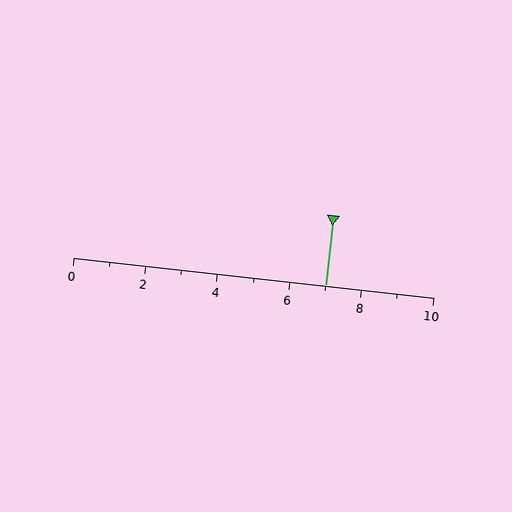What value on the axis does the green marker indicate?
The marker indicates approximately 7.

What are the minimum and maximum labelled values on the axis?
The axis runs from 0 to 10.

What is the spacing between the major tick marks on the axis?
The major ticks are spaced 2 apart.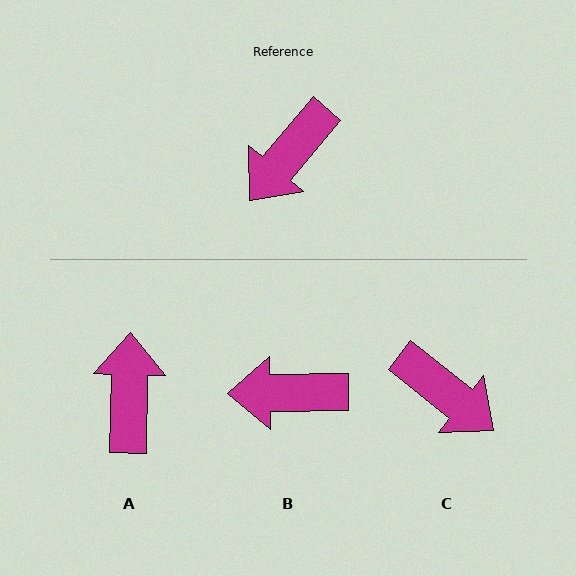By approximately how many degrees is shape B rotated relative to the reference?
Approximately 49 degrees clockwise.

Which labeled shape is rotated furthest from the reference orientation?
A, about 141 degrees away.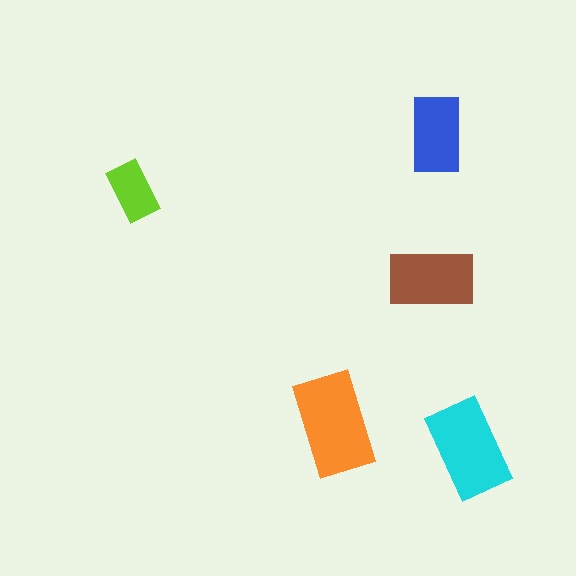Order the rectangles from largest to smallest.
the orange one, the cyan one, the brown one, the blue one, the lime one.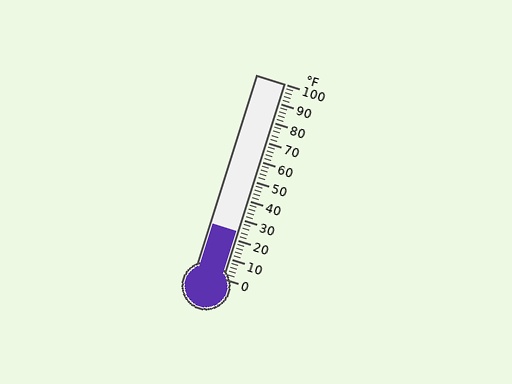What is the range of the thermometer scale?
The thermometer scale ranges from 0°F to 100°F.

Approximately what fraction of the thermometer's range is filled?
The thermometer is filled to approximately 25% of its range.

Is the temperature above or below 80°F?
The temperature is below 80°F.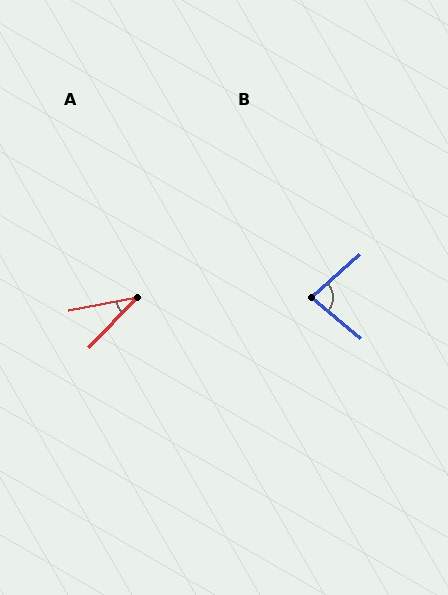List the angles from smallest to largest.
A (35°), B (81°).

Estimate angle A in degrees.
Approximately 35 degrees.